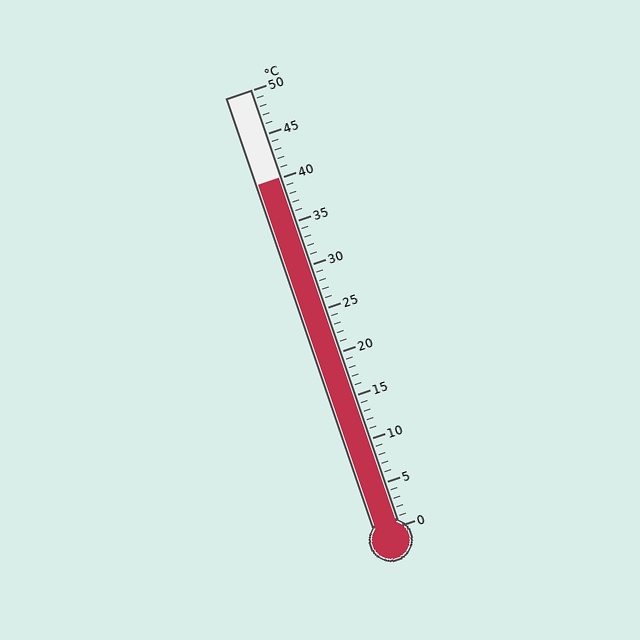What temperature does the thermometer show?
The thermometer shows approximately 40°C.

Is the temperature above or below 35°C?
The temperature is above 35°C.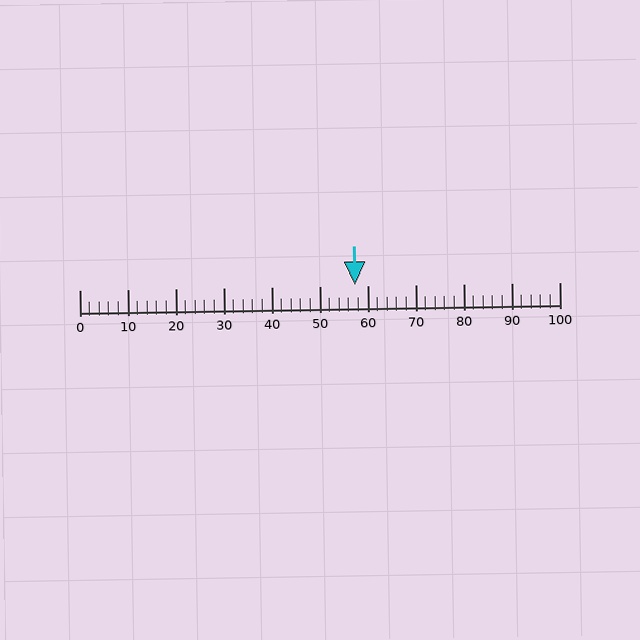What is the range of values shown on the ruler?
The ruler shows values from 0 to 100.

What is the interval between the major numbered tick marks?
The major tick marks are spaced 10 units apart.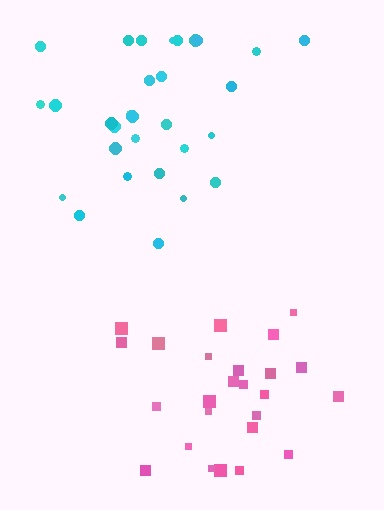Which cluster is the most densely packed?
Pink.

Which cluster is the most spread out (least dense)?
Cyan.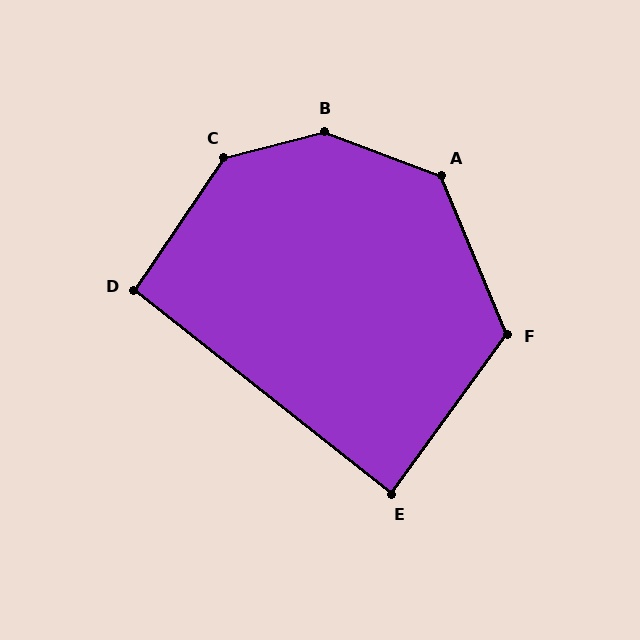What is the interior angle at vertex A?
Approximately 133 degrees (obtuse).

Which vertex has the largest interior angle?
B, at approximately 145 degrees.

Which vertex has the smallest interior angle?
E, at approximately 88 degrees.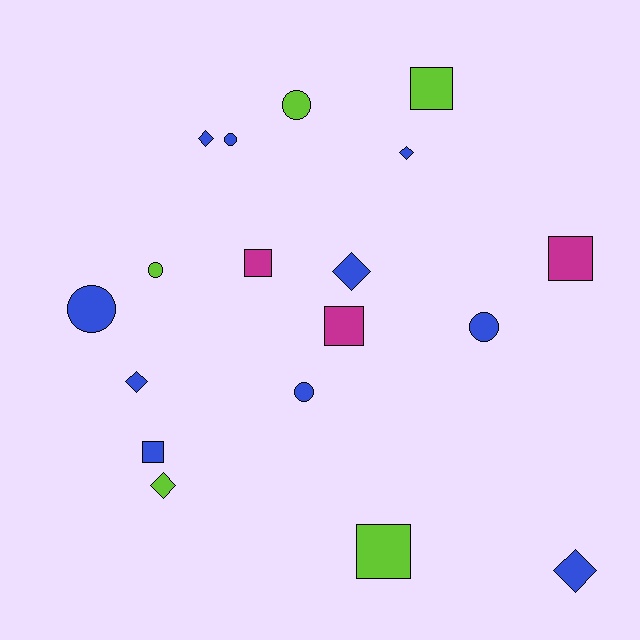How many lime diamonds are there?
There is 1 lime diamond.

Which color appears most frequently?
Blue, with 10 objects.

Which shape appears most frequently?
Square, with 6 objects.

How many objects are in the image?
There are 18 objects.